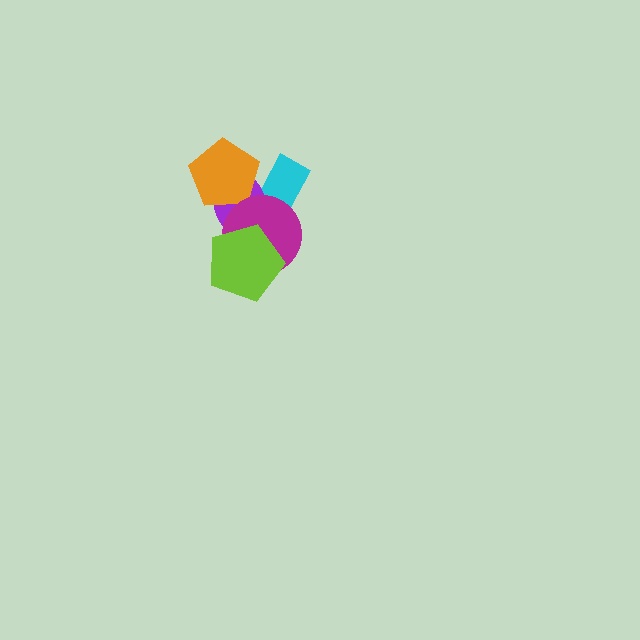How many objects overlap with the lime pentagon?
2 objects overlap with the lime pentagon.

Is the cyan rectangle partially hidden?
Yes, it is partially covered by another shape.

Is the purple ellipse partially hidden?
Yes, it is partially covered by another shape.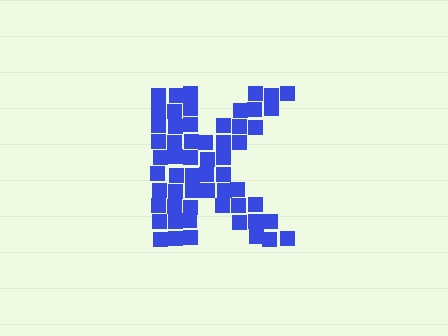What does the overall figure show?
The overall figure shows the letter K.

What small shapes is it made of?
It is made of small squares.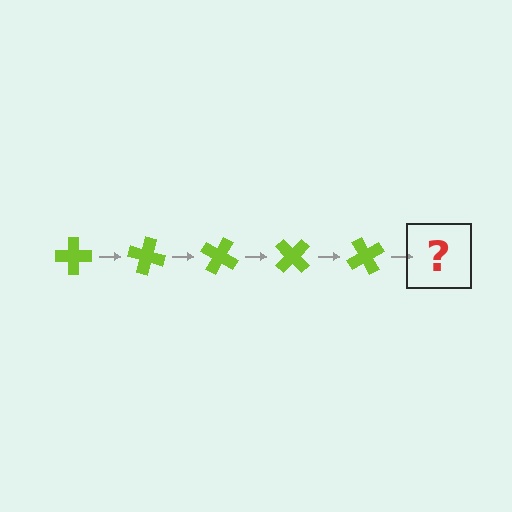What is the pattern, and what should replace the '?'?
The pattern is that the cross rotates 15 degrees each step. The '?' should be a lime cross rotated 75 degrees.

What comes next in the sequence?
The next element should be a lime cross rotated 75 degrees.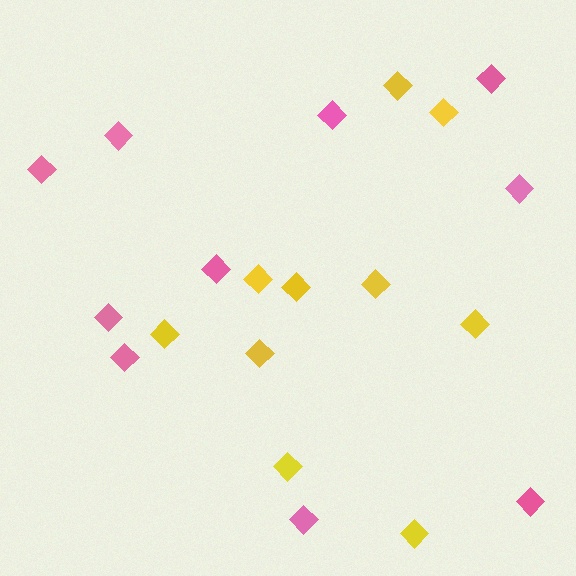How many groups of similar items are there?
There are 2 groups: one group of yellow diamonds (10) and one group of pink diamonds (10).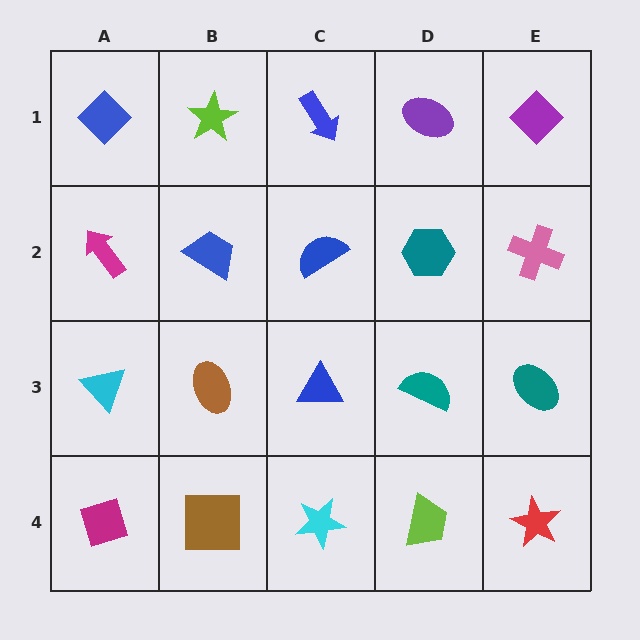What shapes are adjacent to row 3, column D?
A teal hexagon (row 2, column D), a lime trapezoid (row 4, column D), a blue triangle (row 3, column C), a teal ellipse (row 3, column E).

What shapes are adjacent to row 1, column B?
A blue trapezoid (row 2, column B), a blue diamond (row 1, column A), a blue arrow (row 1, column C).